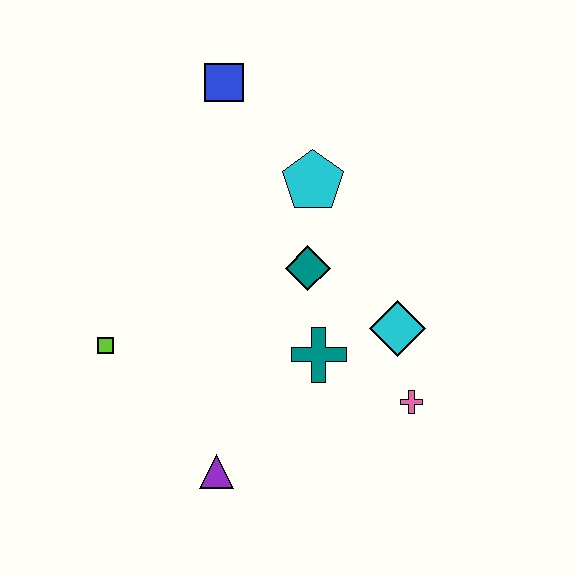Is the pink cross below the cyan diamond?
Yes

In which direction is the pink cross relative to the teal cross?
The pink cross is to the right of the teal cross.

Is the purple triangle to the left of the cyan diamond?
Yes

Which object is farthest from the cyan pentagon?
The purple triangle is farthest from the cyan pentagon.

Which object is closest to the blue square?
The cyan pentagon is closest to the blue square.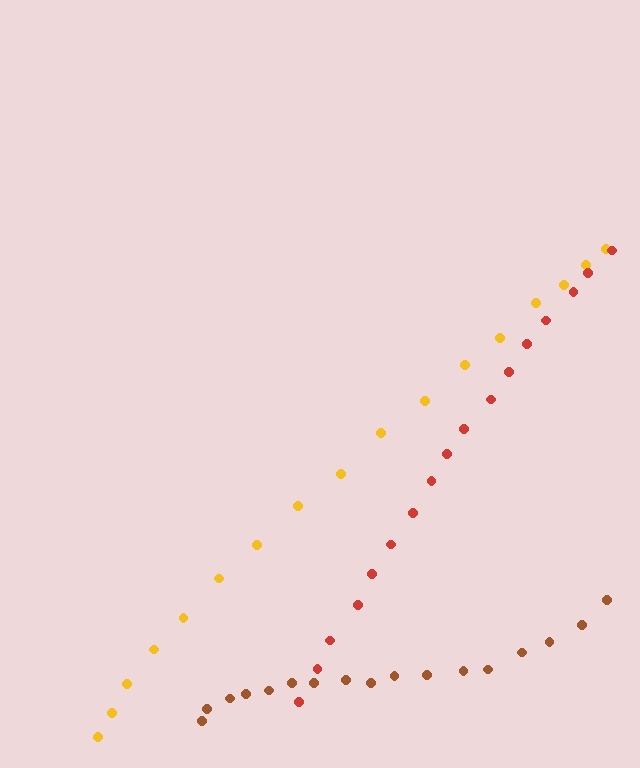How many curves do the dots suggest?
There are 3 distinct paths.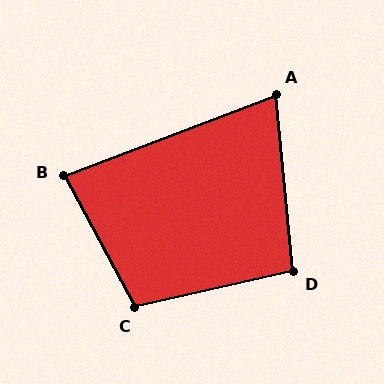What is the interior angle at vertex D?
Approximately 97 degrees (obtuse).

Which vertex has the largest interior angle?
C, at approximately 105 degrees.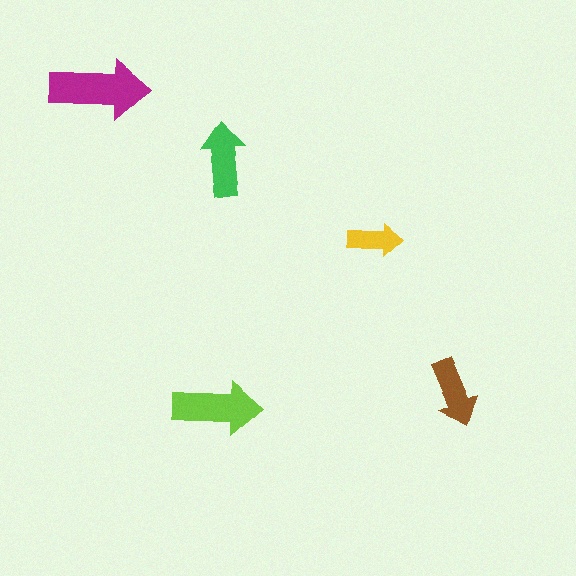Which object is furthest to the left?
The magenta arrow is leftmost.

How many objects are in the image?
There are 5 objects in the image.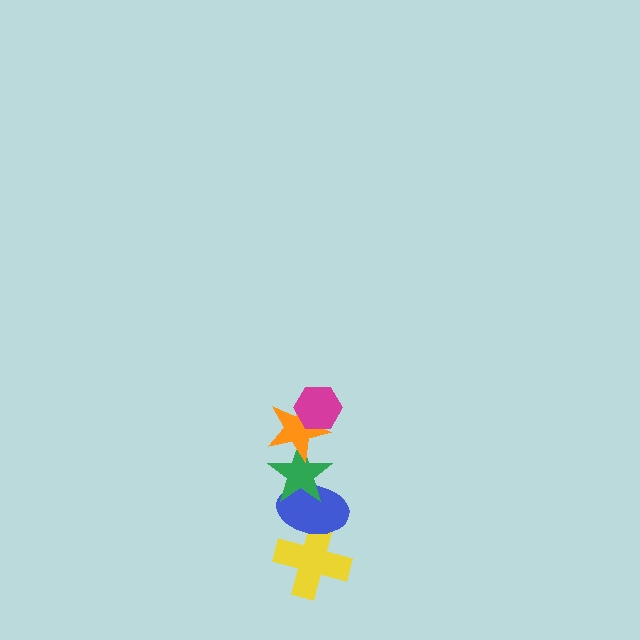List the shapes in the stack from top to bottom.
From top to bottom: the magenta hexagon, the orange star, the green star, the blue ellipse, the yellow cross.